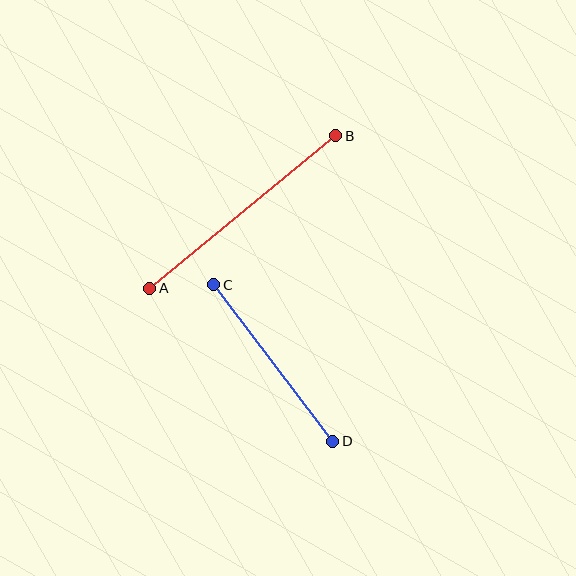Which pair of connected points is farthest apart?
Points A and B are farthest apart.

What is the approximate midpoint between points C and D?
The midpoint is at approximately (273, 363) pixels.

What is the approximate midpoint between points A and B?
The midpoint is at approximately (243, 212) pixels.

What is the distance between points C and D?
The distance is approximately 196 pixels.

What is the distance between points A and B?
The distance is approximately 240 pixels.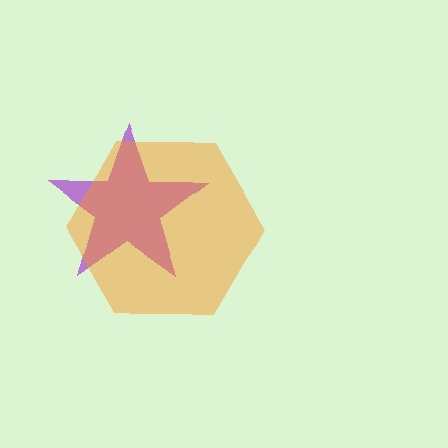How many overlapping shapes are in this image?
There are 2 overlapping shapes in the image.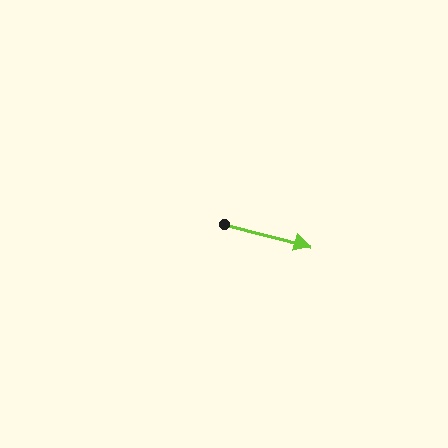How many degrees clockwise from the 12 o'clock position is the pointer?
Approximately 104 degrees.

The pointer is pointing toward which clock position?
Roughly 3 o'clock.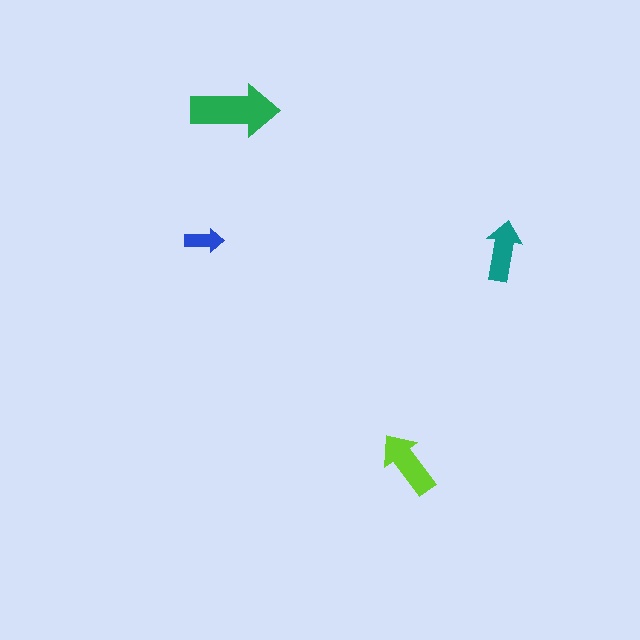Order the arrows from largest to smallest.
the green one, the lime one, the teal one, the blue one.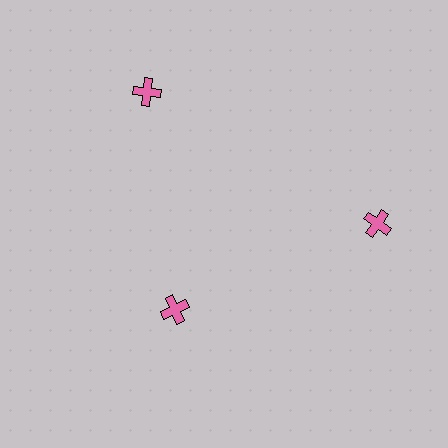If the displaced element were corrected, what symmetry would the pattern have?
It would have 3-fold rotational symmetry — the pattern would map onto itself every 120 degrees.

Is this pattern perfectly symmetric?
No. The 3 pink crosses are arranged in a ring, but one element near the 7 o'clock position is pulled inward toward the center, breaking the 3-fold rotational symmetry.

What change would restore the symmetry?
The symmetry would be restored by moving it outward, back onto the ring so that all 3 crosses sit at equal angles and equal distance from the center.